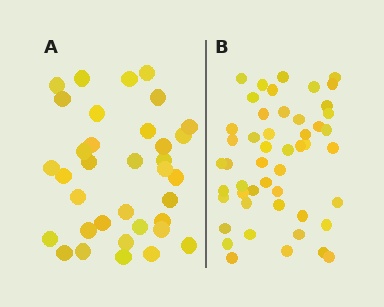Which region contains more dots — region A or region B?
Region B (the right region) has more dots.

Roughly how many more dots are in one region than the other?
Region B has approximately 15 more dots than region A.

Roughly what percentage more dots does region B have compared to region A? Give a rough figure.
About 40% more.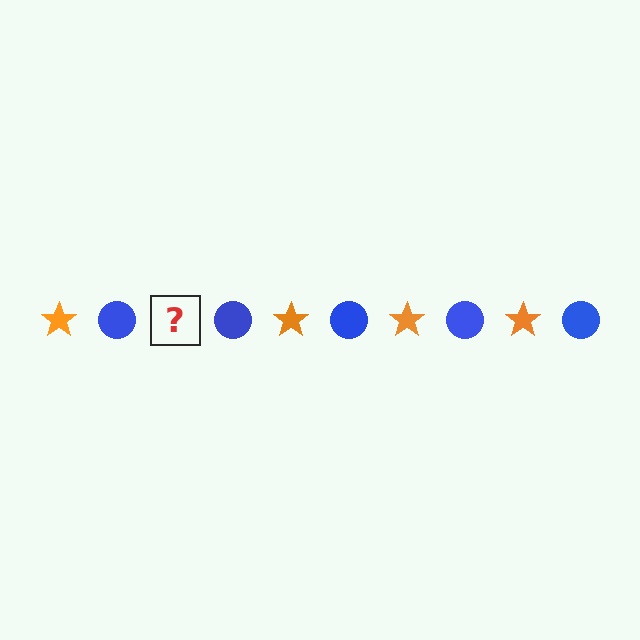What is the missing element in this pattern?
The missing element is an orange star.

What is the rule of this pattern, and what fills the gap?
The rule is that the pattern alternates between orange star and blue circle. The gap should be filled with an orange star.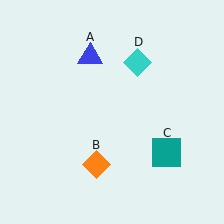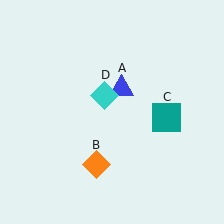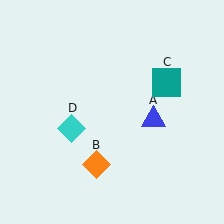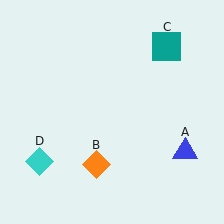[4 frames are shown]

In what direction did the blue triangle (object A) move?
The blue triangle (object A) moved down and to the right.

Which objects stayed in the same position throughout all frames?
Orange diamond (object B) remained stationary.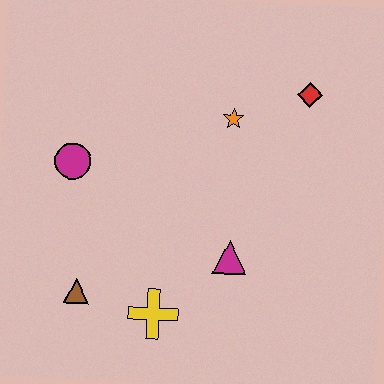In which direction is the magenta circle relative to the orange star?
The magenta circle is to the left of the orange star.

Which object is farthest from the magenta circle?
The red diamond is farthest from the magenta circle.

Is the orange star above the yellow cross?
Yes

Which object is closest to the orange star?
The red diamond is closest to the orange star.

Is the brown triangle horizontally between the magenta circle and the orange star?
Yes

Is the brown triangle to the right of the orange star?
No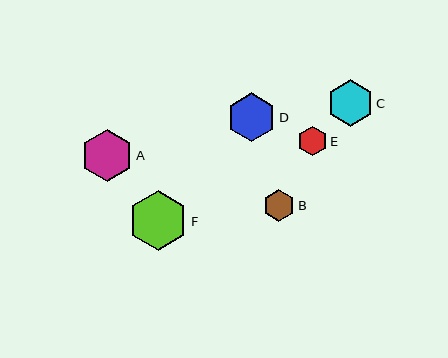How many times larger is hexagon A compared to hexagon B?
Hexagon A is approximately 1.6 times the size of hexagon B.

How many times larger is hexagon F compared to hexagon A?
Hexagon F is approximately 1.1 times the size of hexagon A.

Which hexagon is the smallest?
Hexagon E is the smallest with a size of approximately 29 pixels.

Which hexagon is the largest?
Hexagon F is the largest with a size of approximately 60 pixels.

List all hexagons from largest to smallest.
From largest to smallest: F, A, D, C, B, E.